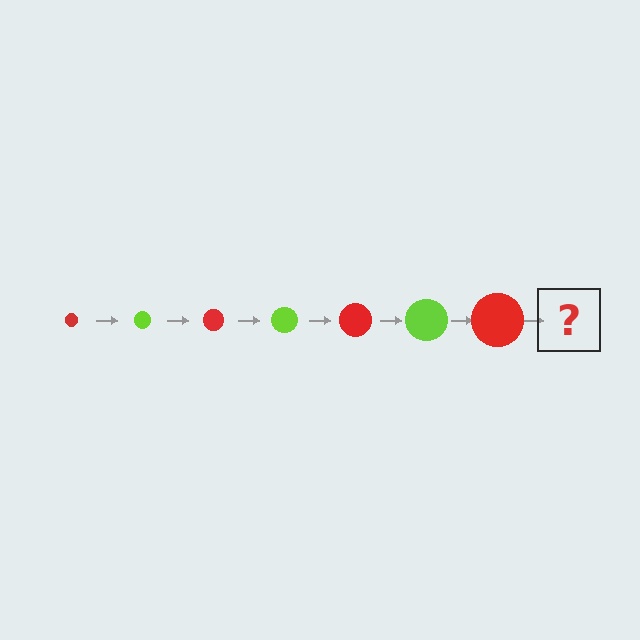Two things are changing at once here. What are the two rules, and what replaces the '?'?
The two rules are that the circle grows larger each step and the color cycles through red and lime. The '?' should be a lime circle, larger than the previous one.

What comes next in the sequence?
The next element should be a lime circle, larger than the previous one.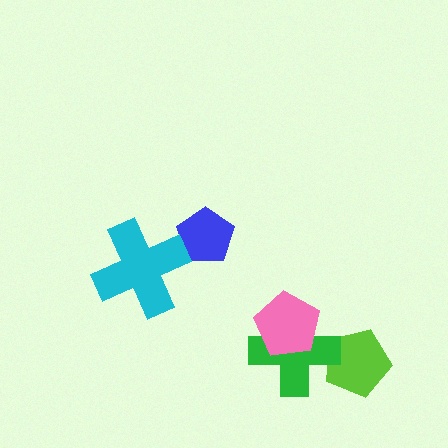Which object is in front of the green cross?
The pink pentagon is in front of the green cross.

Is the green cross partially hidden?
Yes, it is partially covered by another shape.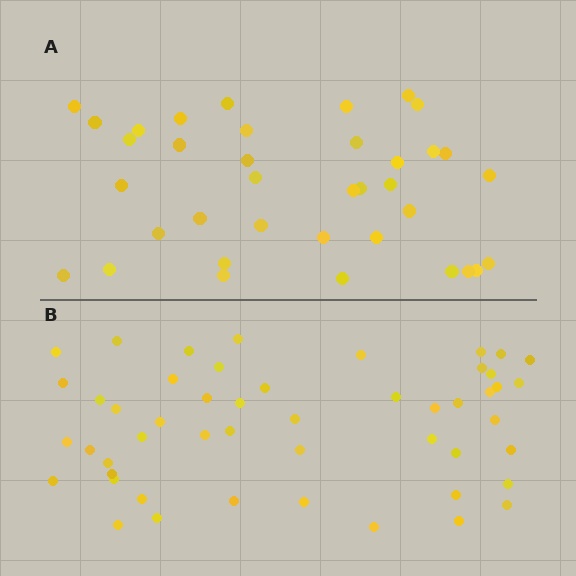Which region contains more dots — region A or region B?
Region B (the bottom region) has more dots.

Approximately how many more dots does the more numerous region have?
Region B has approximately 15 more dots than region A.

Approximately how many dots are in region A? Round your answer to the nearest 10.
About 40 dots. (The exact count is 37, which rounds to 40.)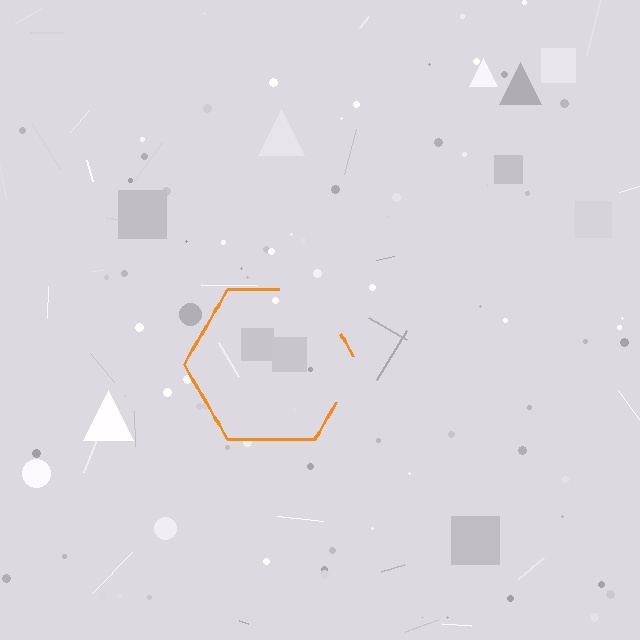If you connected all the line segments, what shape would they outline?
They would outline a hexagon.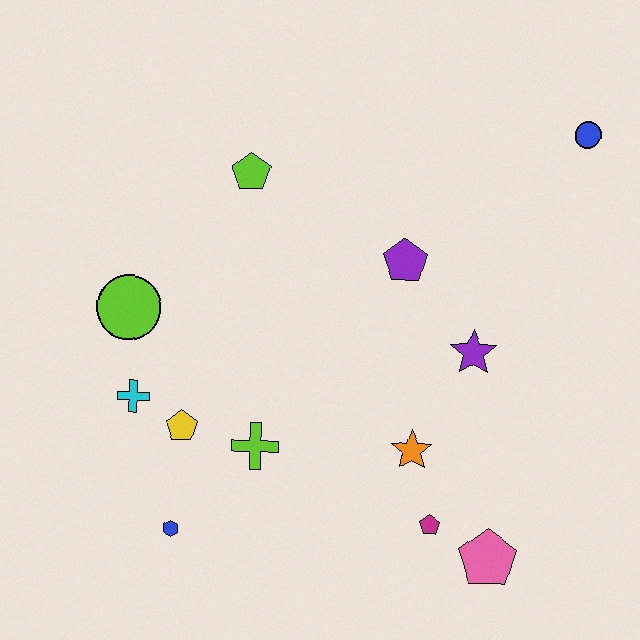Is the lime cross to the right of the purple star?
No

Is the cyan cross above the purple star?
No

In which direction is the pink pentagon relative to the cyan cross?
The pink pentagon is to the right of the cyan cross.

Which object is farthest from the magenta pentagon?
The blue circle is farthest from the magenta pentagon.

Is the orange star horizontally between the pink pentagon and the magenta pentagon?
No